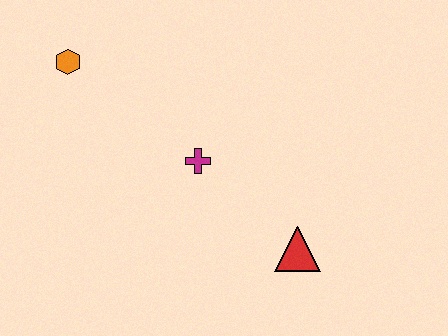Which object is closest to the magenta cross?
The red triangle is closest to the magenta cross.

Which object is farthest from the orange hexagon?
The red triangle is farthest from the orange hexagon.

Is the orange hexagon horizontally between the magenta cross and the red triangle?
No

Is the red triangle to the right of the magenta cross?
Yes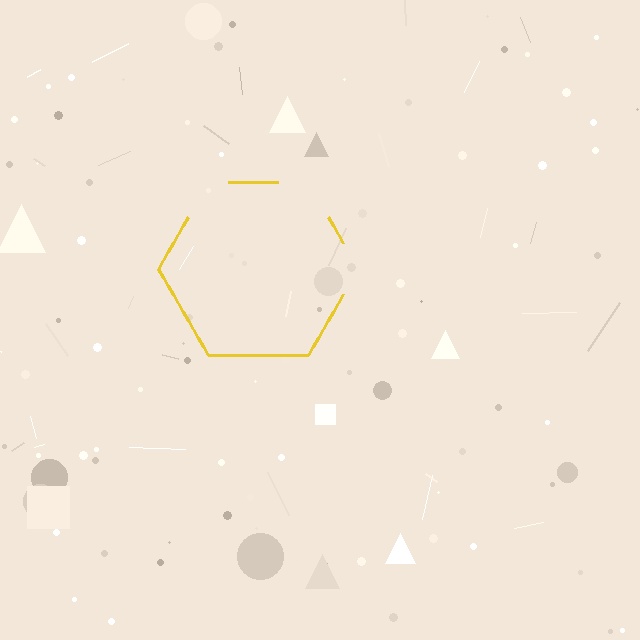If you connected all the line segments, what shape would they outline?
They would outline a hexagon.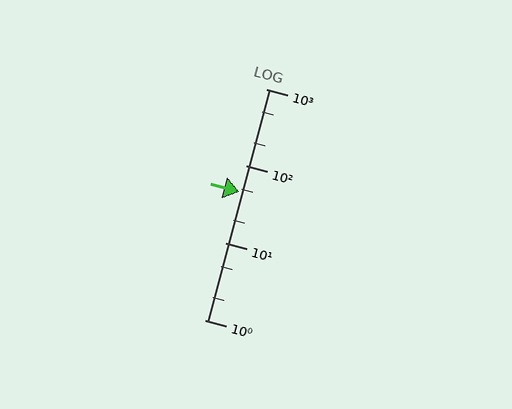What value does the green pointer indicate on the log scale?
The pointer indicates approximately 46.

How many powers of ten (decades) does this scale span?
The scale spans 3 decades, from 1 to 1000.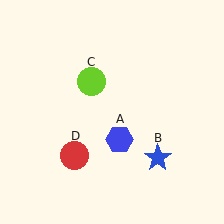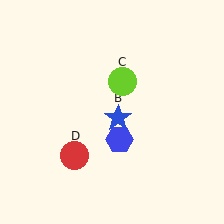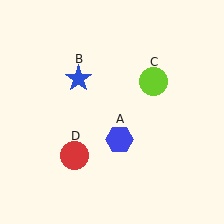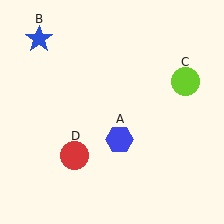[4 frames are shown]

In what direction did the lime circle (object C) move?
The lime circle (object C) moved right.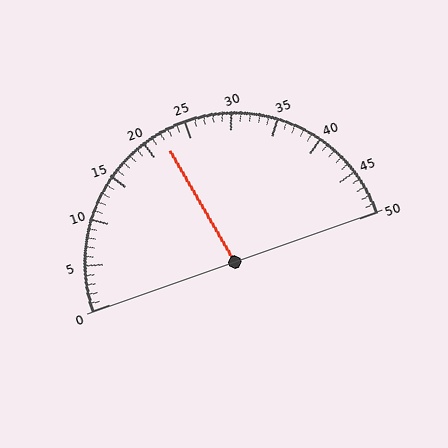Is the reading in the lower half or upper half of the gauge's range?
The reading is in the lower half of the range (0 to 50).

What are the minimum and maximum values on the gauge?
The gauge ranges from 0 to 50.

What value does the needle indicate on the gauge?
The needle indicates approximately 22.